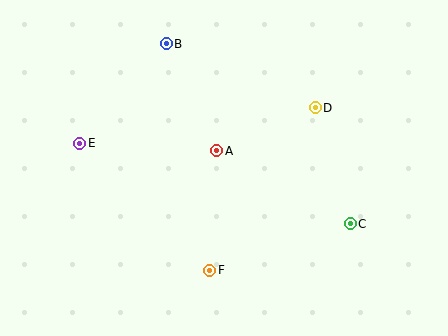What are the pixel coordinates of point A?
Point A is at (217, 151).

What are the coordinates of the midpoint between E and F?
The midpoint between E and F is at (145, 207).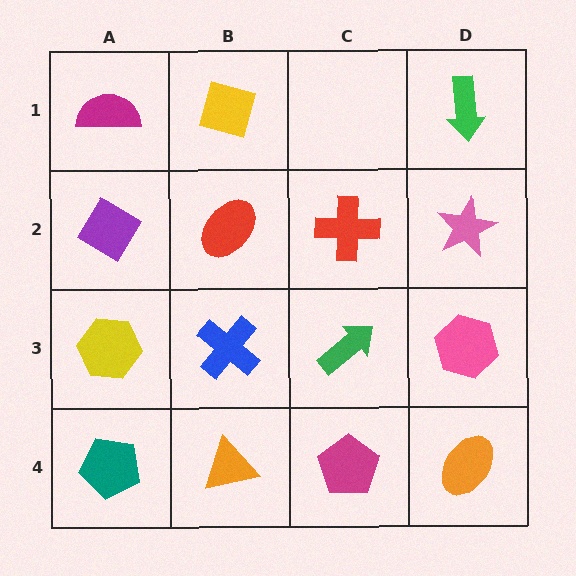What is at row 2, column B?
A red ellipse.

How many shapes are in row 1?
3 shapes.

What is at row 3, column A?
A yellow hexagon.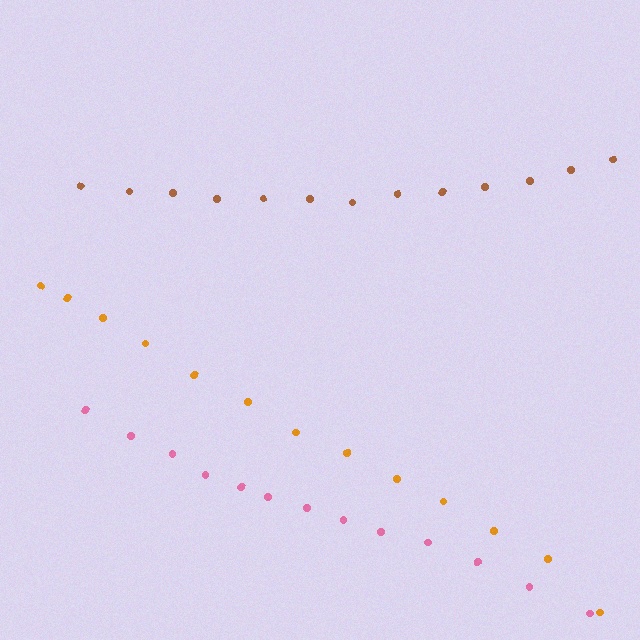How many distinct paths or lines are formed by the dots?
There are 3 distinct paths.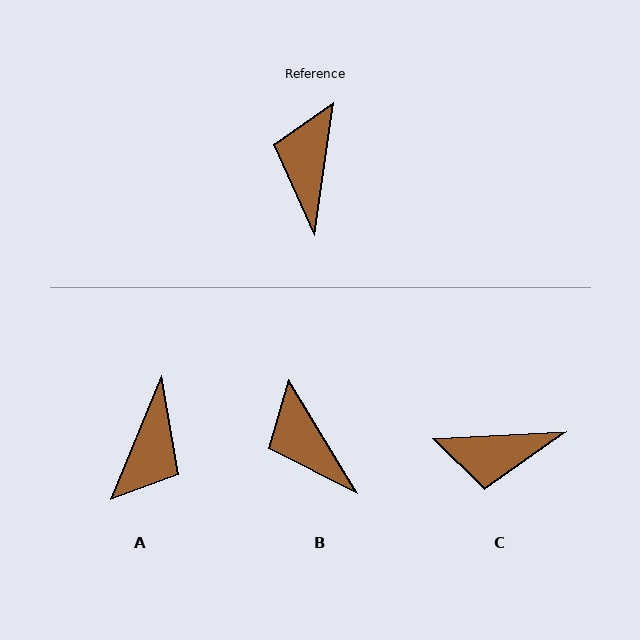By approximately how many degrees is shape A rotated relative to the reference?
Approximately 166 degrees counter-clockwise.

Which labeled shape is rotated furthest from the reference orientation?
A, about 166 degrees away.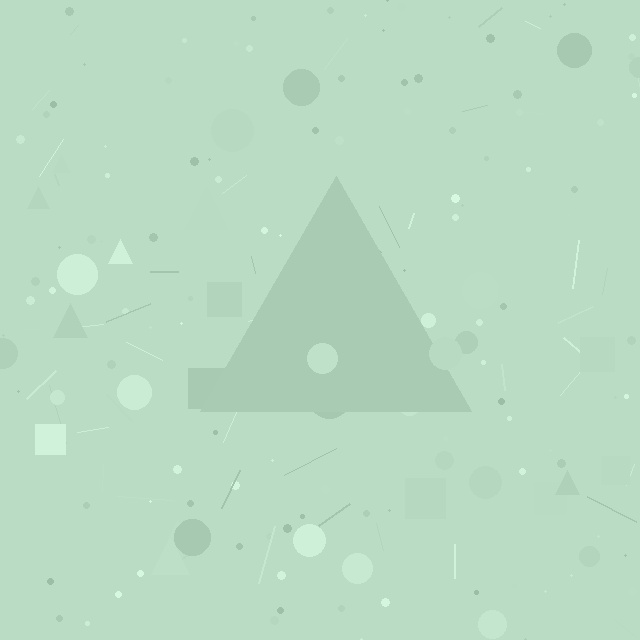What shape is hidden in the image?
A triangle is hidden in the image.